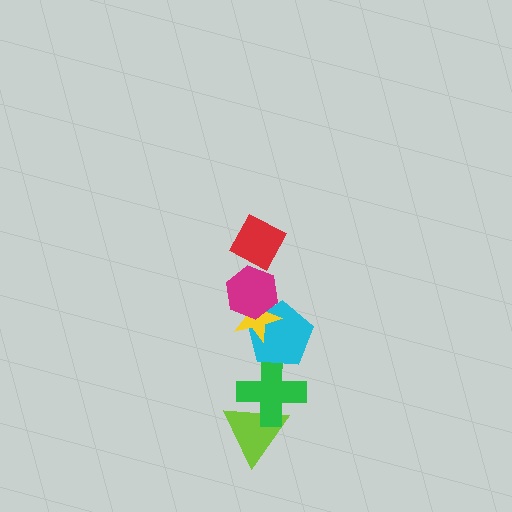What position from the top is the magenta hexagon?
The magenta hexagon is 2nd from the top.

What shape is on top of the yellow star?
The magenta hexagon is on top of the yellow star.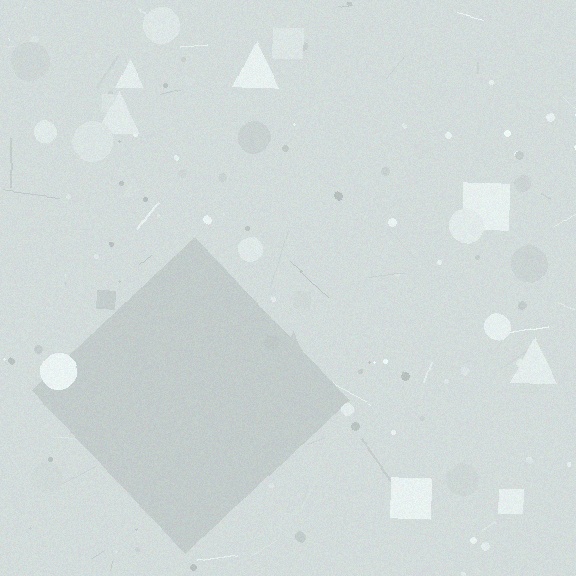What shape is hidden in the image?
A diamond is hidden in the image.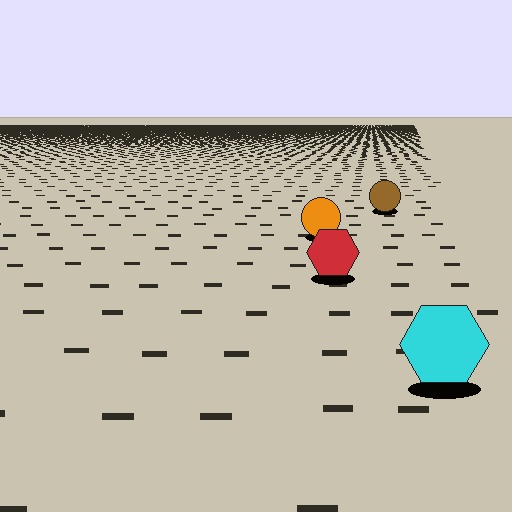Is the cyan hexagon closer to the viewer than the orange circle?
Yes. The cyan hexagon is closer — you can tell from the texture gradient: the ground texture is coarser near it.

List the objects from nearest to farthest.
From nearest to farthest: the cyan hexagon, the red hexagon, the orange circle, the brown circle.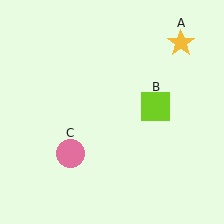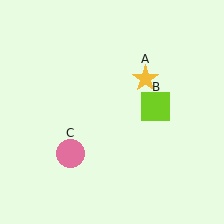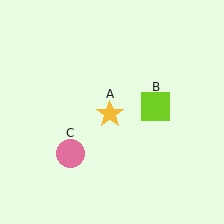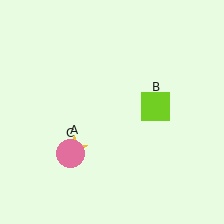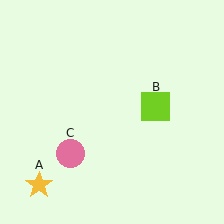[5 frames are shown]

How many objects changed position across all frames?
1 object changed position: yellow star (object A).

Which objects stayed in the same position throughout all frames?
Lime square (object B) and pink circle (object C) remained stationary.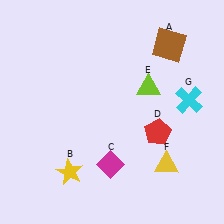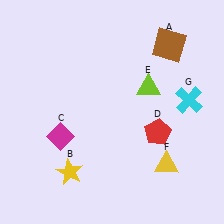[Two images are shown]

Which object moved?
The magenta diamond (C) moved left.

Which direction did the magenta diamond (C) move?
The magenta diamond (C) moved left.